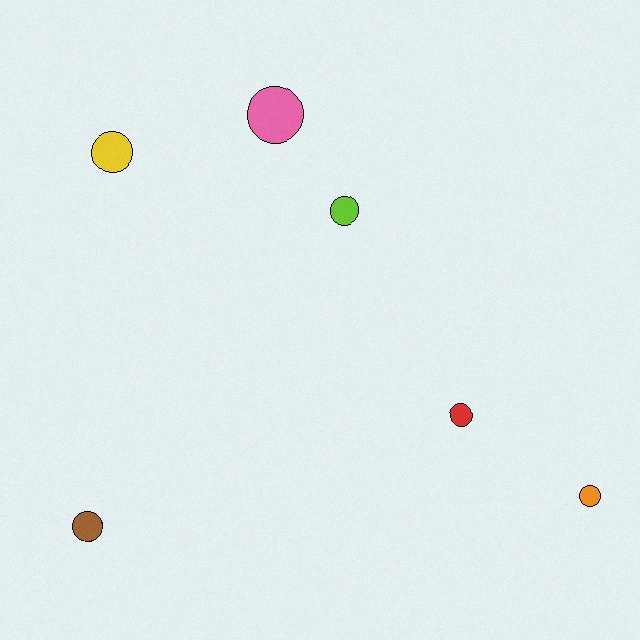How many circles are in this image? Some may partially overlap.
There are 6 circles.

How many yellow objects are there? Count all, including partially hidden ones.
There is 1 yellow object.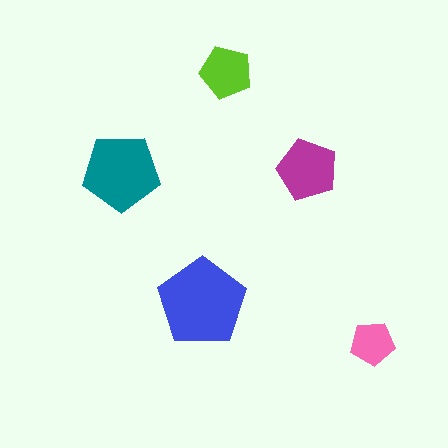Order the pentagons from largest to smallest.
the blue one, the teal one, the magenta one, the lime one, the pink one.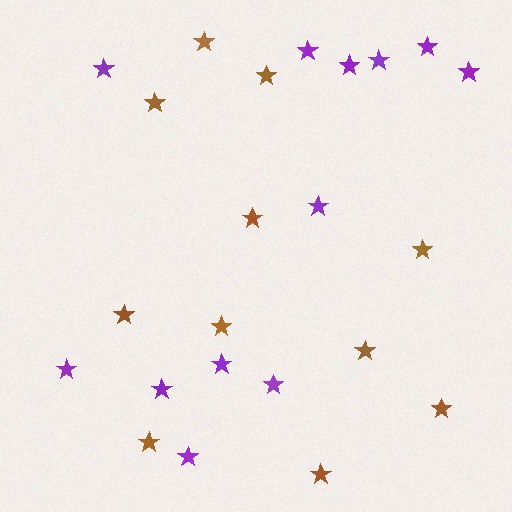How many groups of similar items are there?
There are 2 groups: one group of purple stars (12) and one group of brown stars (11).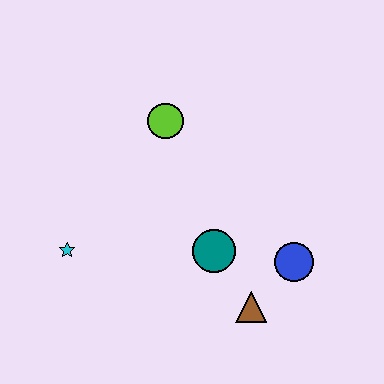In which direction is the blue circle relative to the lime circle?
The blue circle is below the lime circle.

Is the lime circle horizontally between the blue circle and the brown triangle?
No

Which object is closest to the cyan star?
The teal circle is closest to the cyan star.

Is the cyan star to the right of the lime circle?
No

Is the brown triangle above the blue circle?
No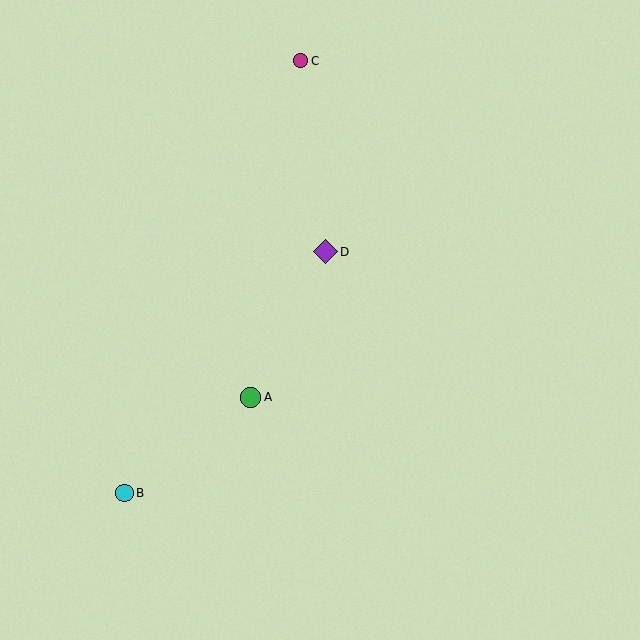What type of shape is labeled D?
Shape D is a purple diamond.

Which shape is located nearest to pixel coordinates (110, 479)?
The cyan circle (labeled B) at (125, 493) is nearest to that location.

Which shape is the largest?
The purple diamond (labeled D) is the largest.